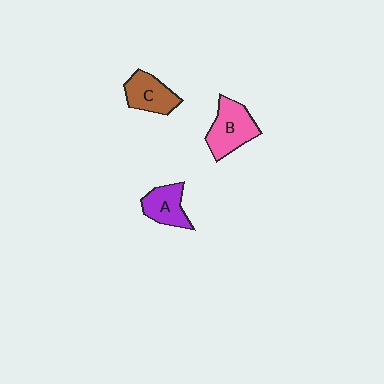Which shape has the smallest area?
Shape A (purple).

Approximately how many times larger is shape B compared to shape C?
Approximately 1.2 times.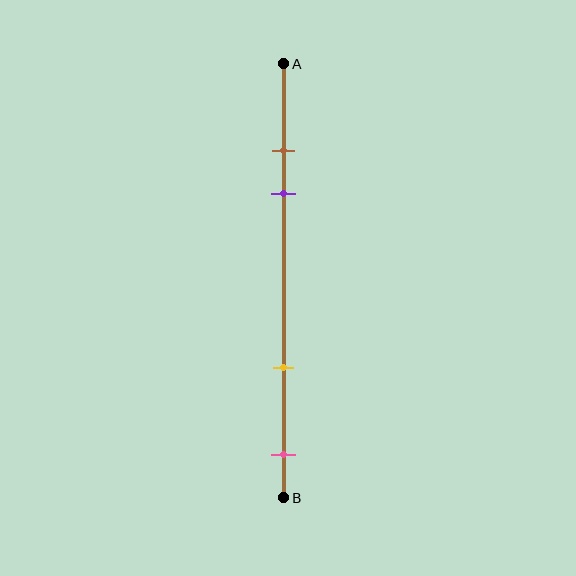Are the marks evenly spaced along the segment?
No, the marks are not evenly spaced.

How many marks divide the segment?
There are 4 marks dividing the segment.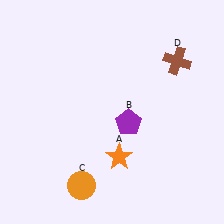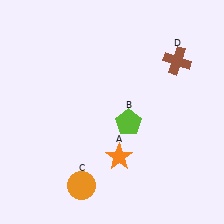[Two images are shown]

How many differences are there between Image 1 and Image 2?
There is 1 difference between the two images.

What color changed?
The pentagon (B) changed from purple in Image 1 to lime in Image 2.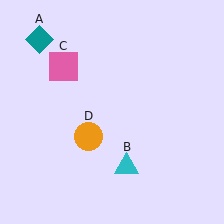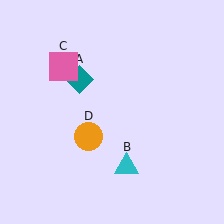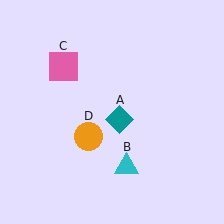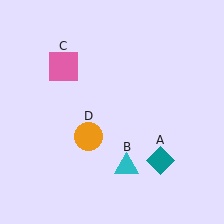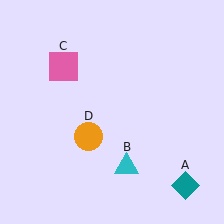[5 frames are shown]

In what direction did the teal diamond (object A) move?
The teal diamond (object A) moved down and to the right.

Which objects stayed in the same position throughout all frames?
Cyan triangle (object B) and pink square (object C) and orange circle (object D) remained stationary.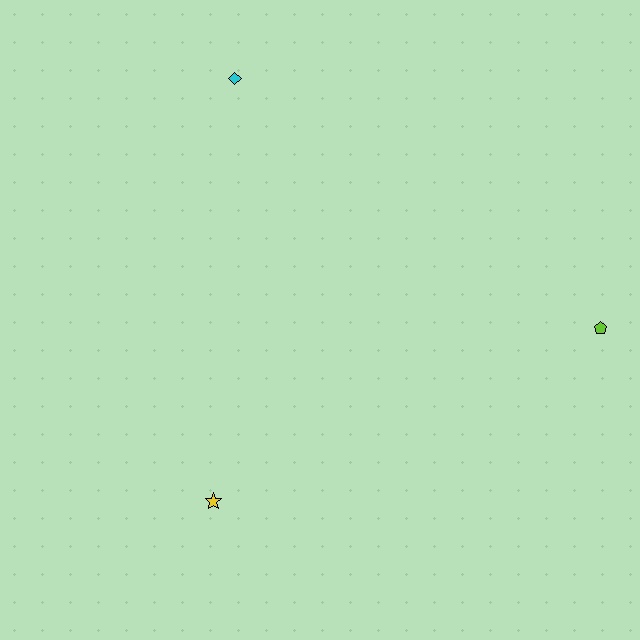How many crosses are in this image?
There are no crosses.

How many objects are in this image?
There are 3 objects.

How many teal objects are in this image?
There are no teal objects.